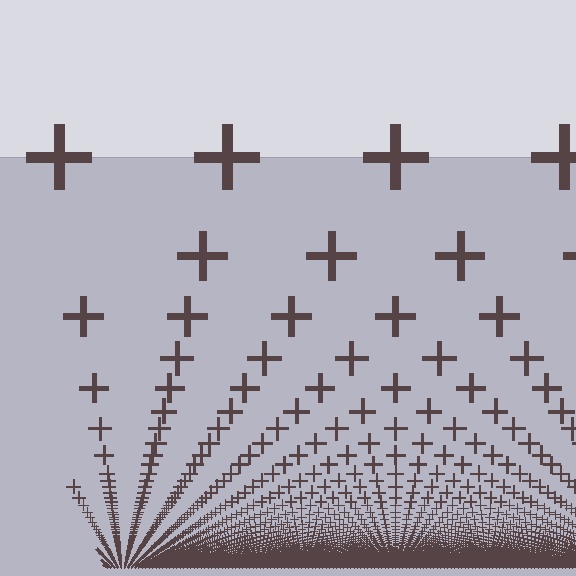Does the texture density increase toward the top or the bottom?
Density increases toward the bottom.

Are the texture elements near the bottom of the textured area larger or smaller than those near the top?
Smaller. The gradient is inverted — elements near the bottom are smaller and denser.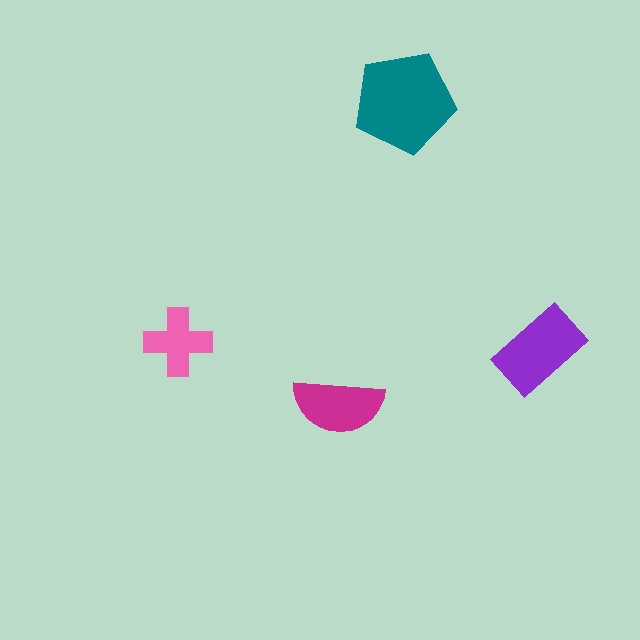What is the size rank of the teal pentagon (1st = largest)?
1st.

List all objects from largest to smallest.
The teal pentagon, the purple rectangle, the magenta semicircle, the pink cross.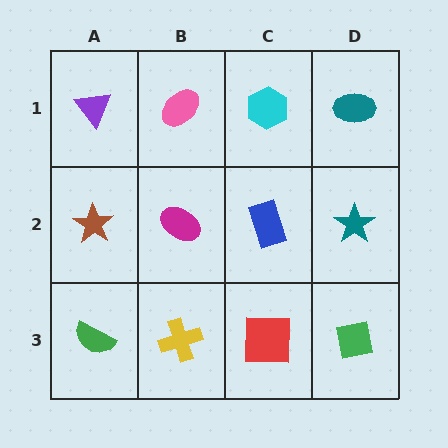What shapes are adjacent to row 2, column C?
A cyan hexagon (row 1, column C), a red square (row 3, column C), a magenta ellipse (row 2, column B), a teal star (row 2, column D).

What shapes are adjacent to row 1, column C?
A blue rectangle (row 2, column C), a pink ellipse (row 1, column B), a teal ellipse (row 1, column D).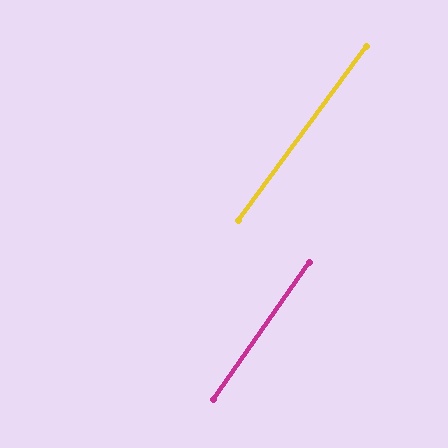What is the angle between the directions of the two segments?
Approximately 1 degree.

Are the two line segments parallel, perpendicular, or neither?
Parallel — their directions differ by only 1.2°.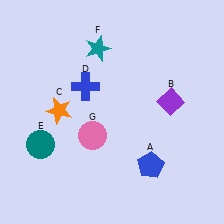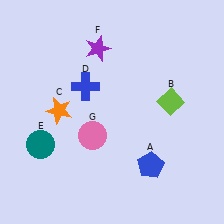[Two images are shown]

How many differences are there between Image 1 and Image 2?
There are 2 differences between the two images.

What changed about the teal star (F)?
In Image 1, F is teal. In Image 2, it changed to purple.